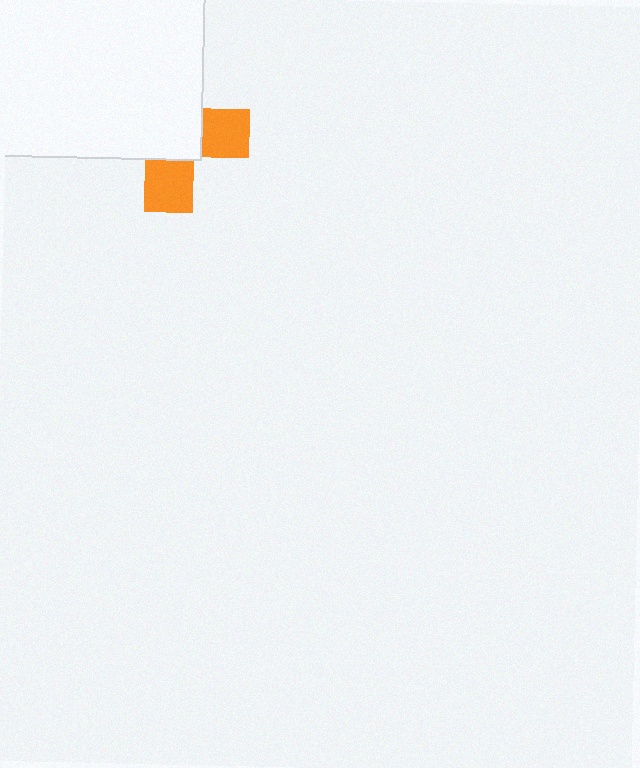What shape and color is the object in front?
The object in front is a white rectangle.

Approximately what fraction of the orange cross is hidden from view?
Roughly 64% of the orange cross is hidden behind the white rectangle.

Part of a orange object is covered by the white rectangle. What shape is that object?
It is a cross.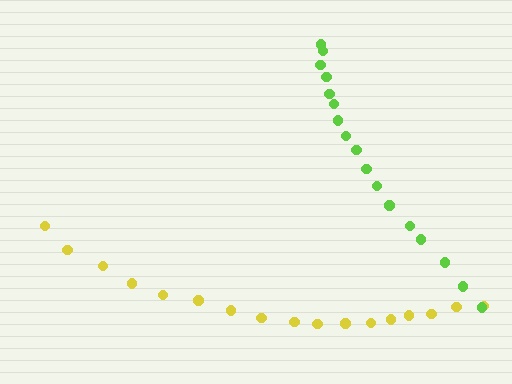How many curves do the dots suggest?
There are 2 distinct paths.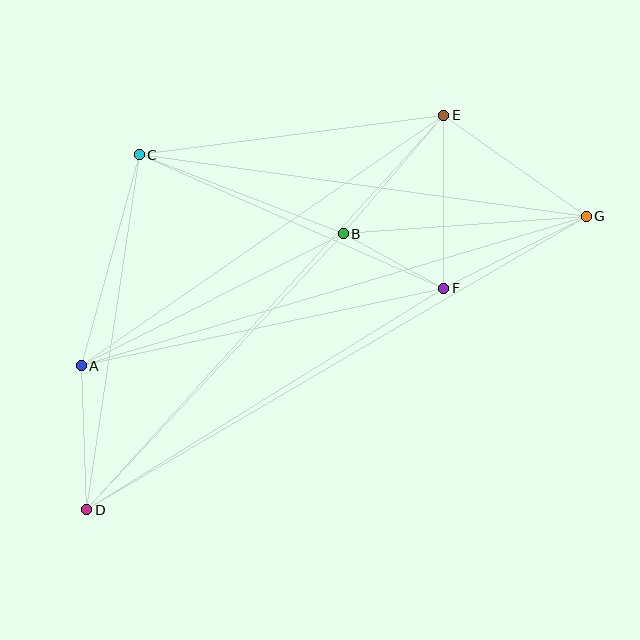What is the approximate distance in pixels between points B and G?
The distance between B and G is approximately 243 pixels.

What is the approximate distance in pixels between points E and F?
The distance between E and F is approximately 173 pixels.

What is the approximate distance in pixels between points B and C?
The distance between B and C is approximately 219 pixels.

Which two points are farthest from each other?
Points D and G are farthest from each other.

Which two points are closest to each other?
Points B and F are closest to each other.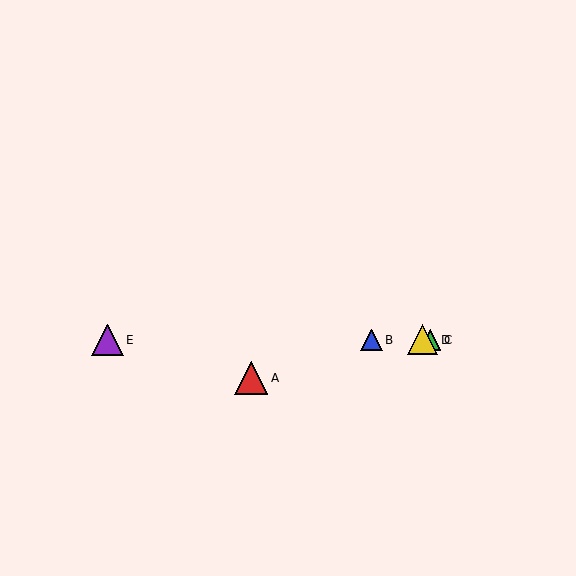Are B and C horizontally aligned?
Yes, both are at y≈340.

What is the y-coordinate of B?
Object B is at y≈340.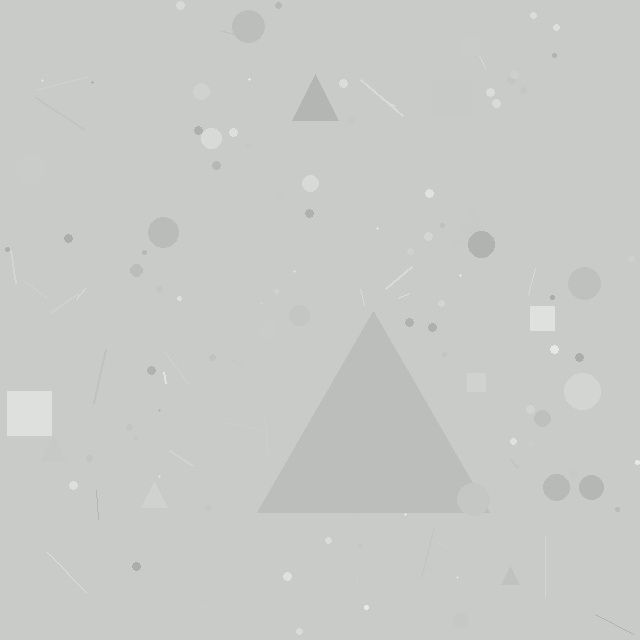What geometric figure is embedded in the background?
A triangle is embedded in the background.